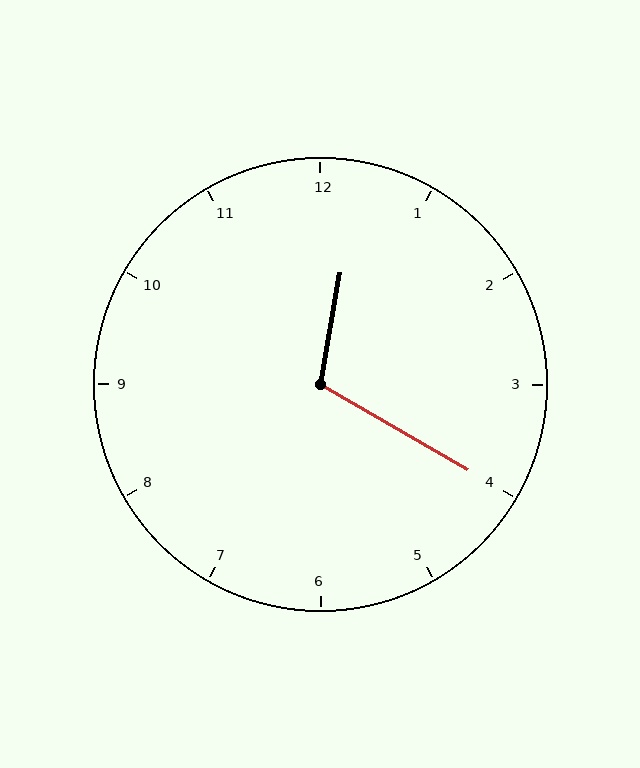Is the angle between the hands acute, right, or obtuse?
It is obtuse.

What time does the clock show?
12:20.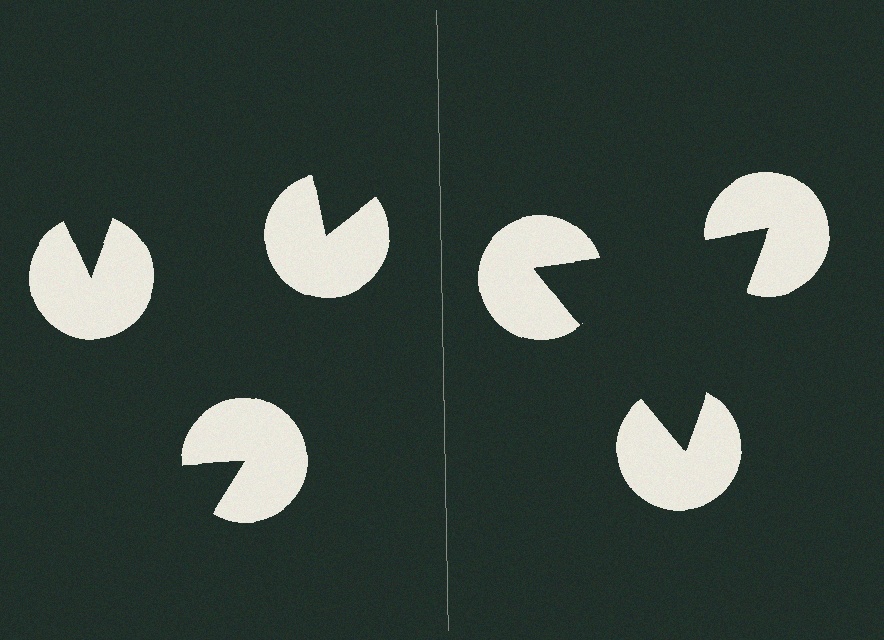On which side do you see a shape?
An illusory triangle appears on the right side. On the left side the wedge cuts are rotated, so no coherent shape forms.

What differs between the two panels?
The pac-man discs are positioned identically on both sides; only the wedge orientations differ. On the right they align to a triangle; on the left they are misaligned.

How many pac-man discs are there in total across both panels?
6 — 3 on each side.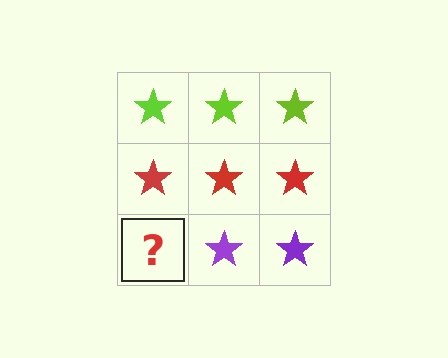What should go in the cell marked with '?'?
The missing cell should contain a purple star.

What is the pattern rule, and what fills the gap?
The rule is that each row has a consistent color. The gap should be filled with a purple star.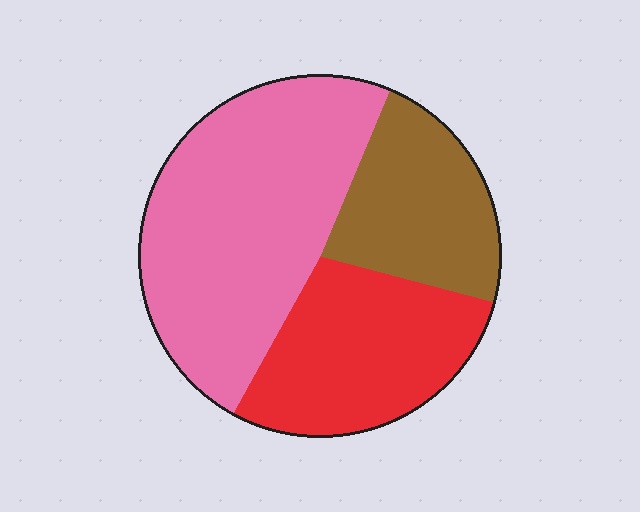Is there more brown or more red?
Red.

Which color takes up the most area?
Pink, at roughly 50%.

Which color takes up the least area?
Brown, at roughly 25%.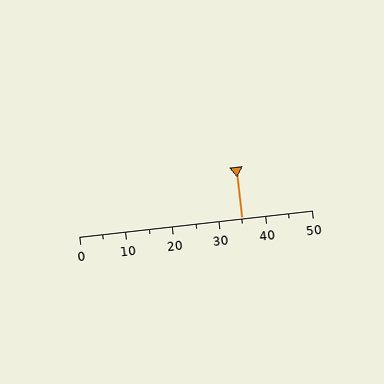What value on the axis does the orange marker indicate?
The marker indicates approximately 35.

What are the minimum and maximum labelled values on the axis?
The axis runs from 0 to 50.